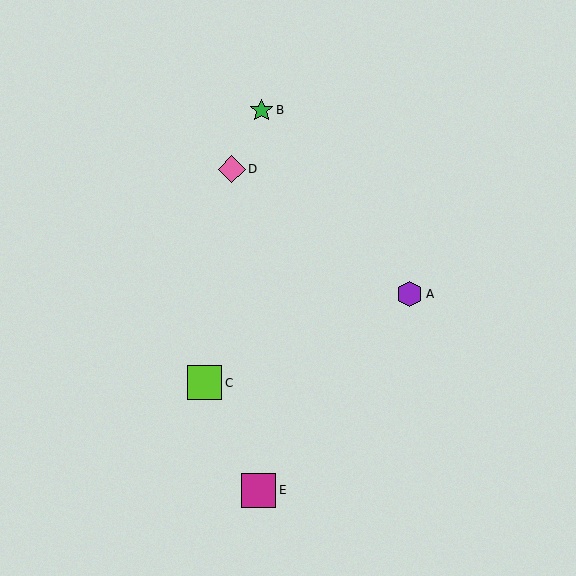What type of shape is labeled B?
Shape B is a green star.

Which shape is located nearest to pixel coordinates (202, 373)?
The lime square (labeled C) at (204, 383) is nearest to that location.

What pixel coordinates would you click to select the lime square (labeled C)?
Click at (204, 383) to select the lime square C.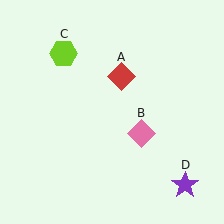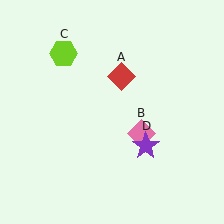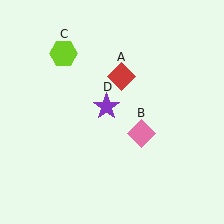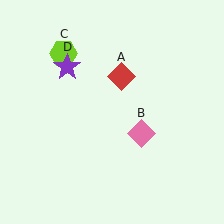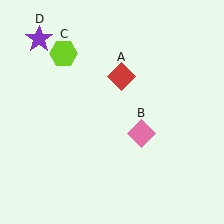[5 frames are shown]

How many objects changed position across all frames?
1 object changed position: purple star (object D).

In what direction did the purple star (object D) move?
The purple star (object D) moved up and to the left.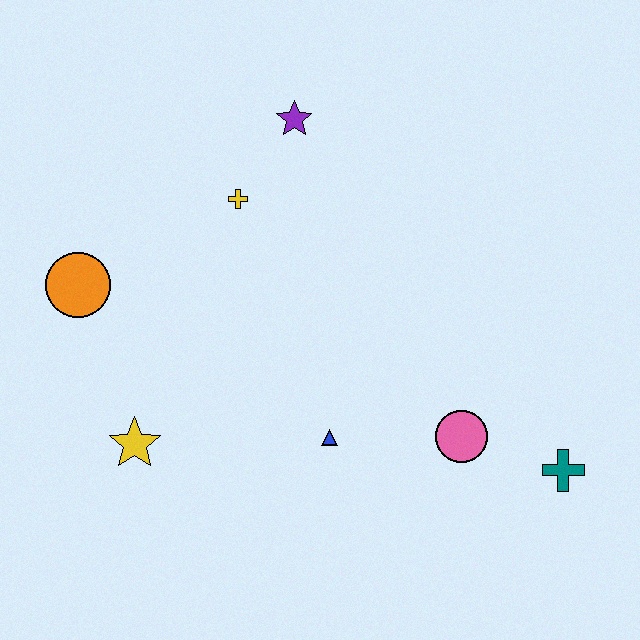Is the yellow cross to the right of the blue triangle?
No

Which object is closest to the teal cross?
The pink circle is closest to the teal cross.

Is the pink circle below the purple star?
Yes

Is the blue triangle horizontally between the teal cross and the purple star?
Yes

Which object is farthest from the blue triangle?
The purple star is farthest from the blue triangle.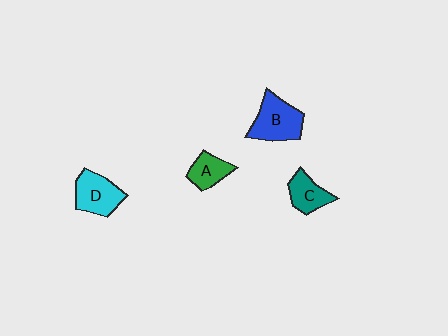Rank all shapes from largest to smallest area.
From largest to smallest: B (blue), D (cyan), C (teal), A (green).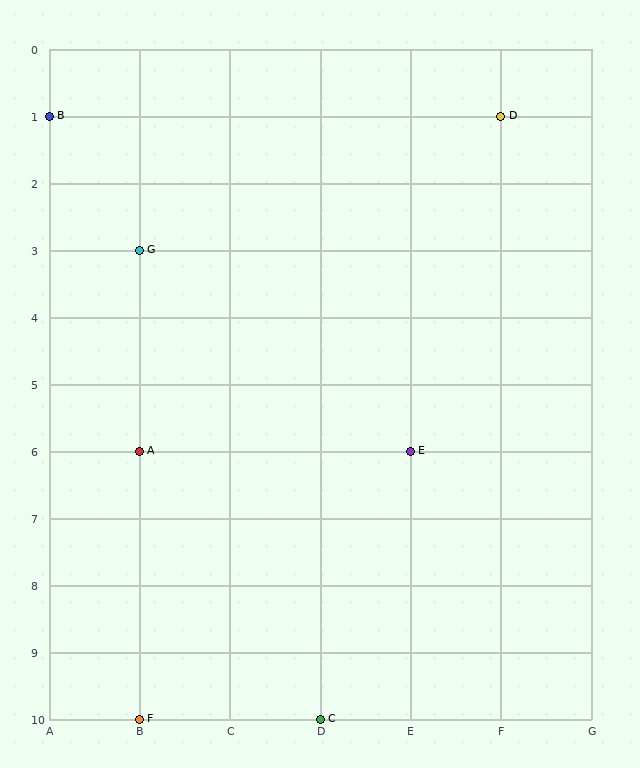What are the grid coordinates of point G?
Point G is at grid coordinates (B, 3).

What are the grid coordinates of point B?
Point B is at grid coordinates (A, 1).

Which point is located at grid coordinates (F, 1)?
Point D is at (F, 1).